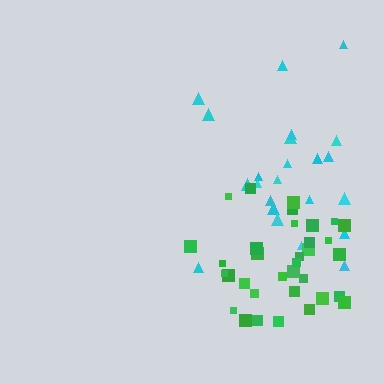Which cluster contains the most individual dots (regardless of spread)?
Green (34).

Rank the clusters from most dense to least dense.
green, cyan.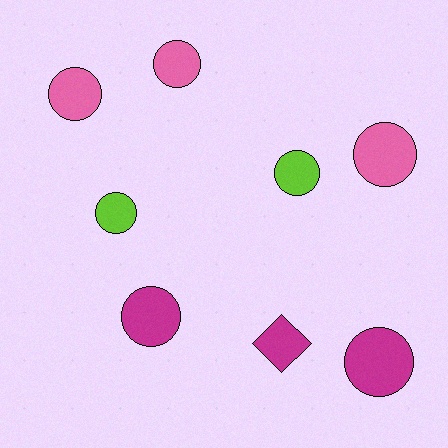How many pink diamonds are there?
There are no pink diamonds.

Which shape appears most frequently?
Circle, with 7 objects.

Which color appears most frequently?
Magenta, with 3 objects.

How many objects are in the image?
There are 8 objects.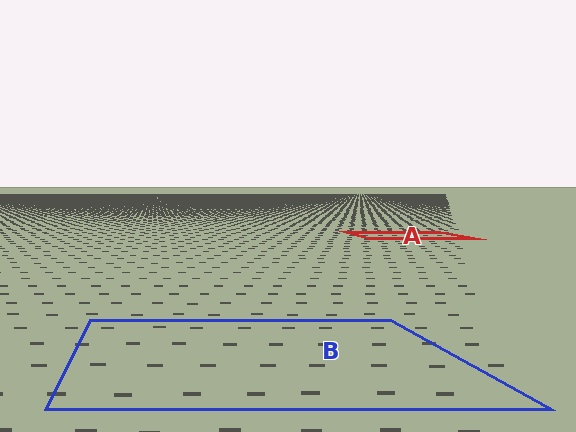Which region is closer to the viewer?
Region B is closer. The texture elements there are larger and more spread out.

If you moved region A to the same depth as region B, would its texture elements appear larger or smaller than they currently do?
They would appear larger. At a closer depth, the same texture elements are projected at a bigger on-screen size.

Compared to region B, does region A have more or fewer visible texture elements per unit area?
Region A has more texture elements per unit area — they are packed more densely because it is farther away.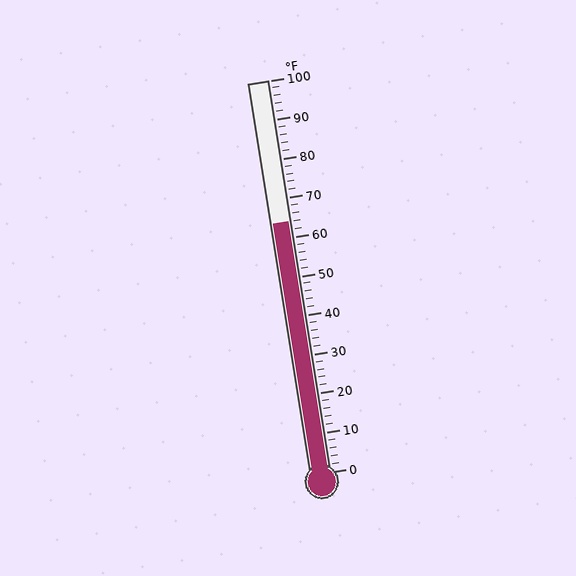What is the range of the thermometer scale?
The thermometer scale ranges from 0°F to 100°F.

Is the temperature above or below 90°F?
The temperature is below 90°F.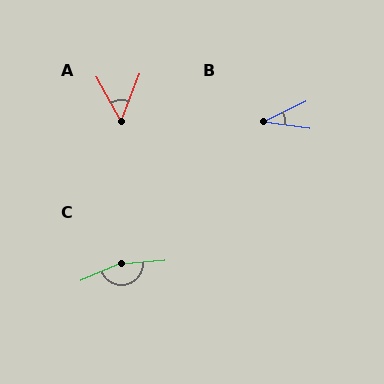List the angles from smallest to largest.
B (35°), A (51°), C (162°).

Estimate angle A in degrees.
Approximately 51 degrees.